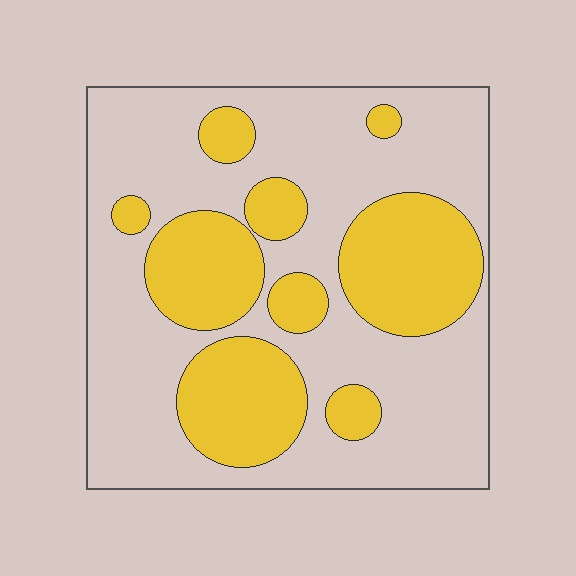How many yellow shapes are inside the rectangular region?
9.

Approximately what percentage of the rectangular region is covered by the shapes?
Approximately 35%.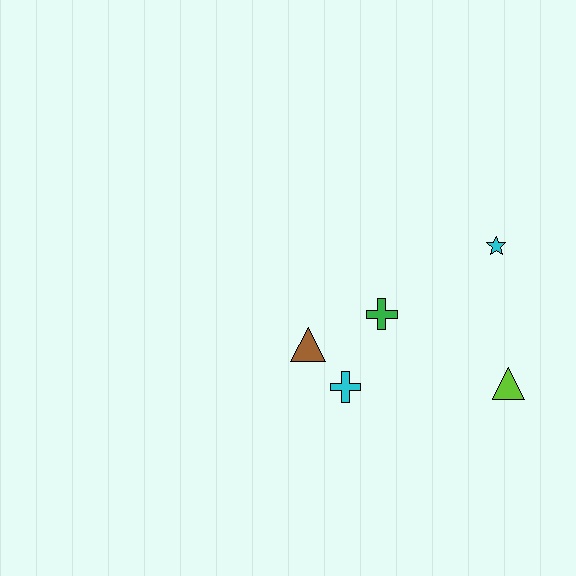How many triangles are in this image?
There are 2 triangles.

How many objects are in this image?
There are 5 objects.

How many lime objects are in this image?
There is 1 lime object.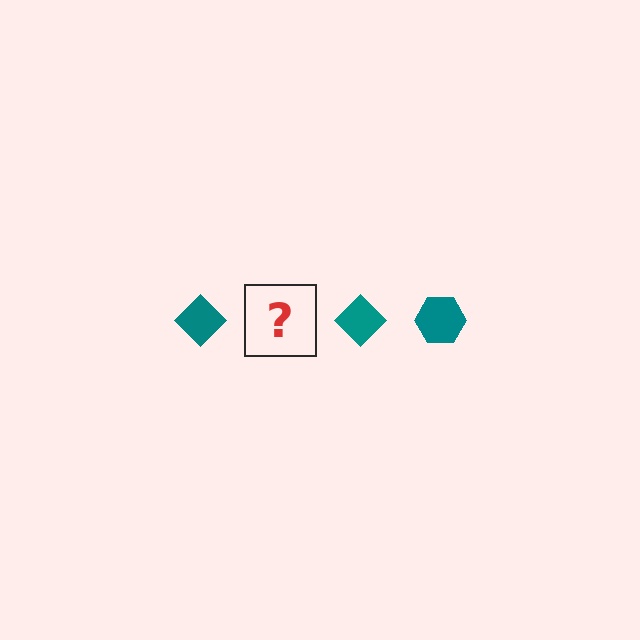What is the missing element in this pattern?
The missing element is a teal hexagon.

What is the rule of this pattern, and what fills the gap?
The rule is that the pattern cycles through diamond, hexagon shapes in teal. The gap should be filled with a teal hexagon.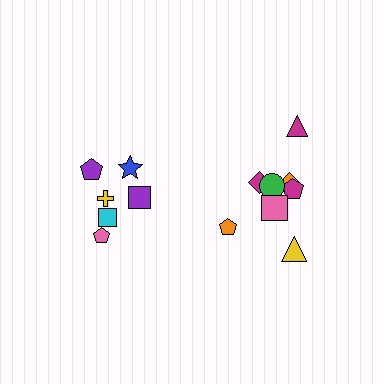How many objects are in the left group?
There are 6 objects.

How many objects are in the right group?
There are 8 objects.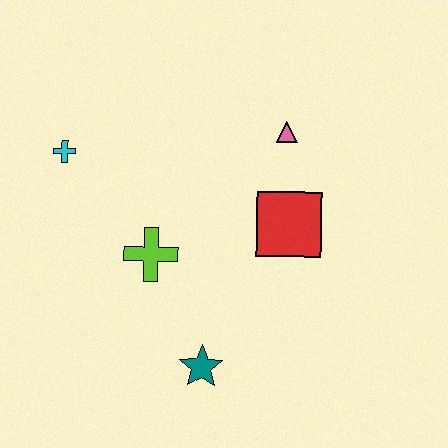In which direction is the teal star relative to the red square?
The teal star is below the red square.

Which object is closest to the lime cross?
The teal star is closest to the lime cross.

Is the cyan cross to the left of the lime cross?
Yes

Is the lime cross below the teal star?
No